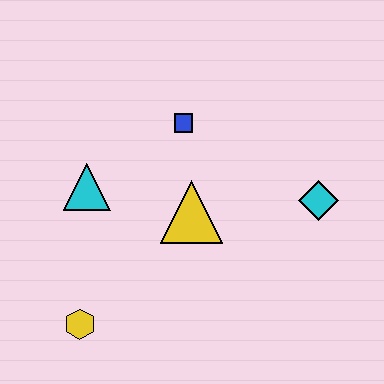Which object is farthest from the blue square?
The yellow hexagon is farthest from the blue square.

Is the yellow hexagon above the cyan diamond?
No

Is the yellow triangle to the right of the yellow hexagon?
Yes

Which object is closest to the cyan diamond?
The yellow triangle is closest to the cyan diamond.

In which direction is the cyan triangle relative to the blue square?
The cyan triangle is to the left of the blue square.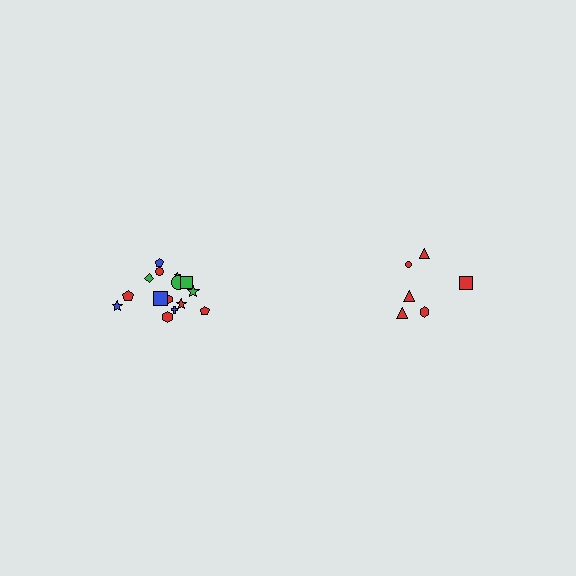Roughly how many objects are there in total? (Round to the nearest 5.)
Roughly 20 objects in total.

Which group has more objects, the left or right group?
The left group.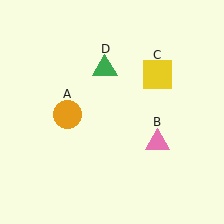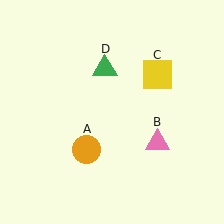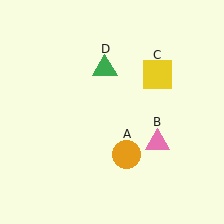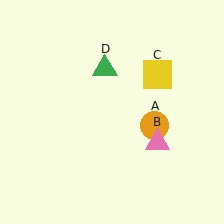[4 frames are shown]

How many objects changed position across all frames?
1 object changed position: orange circle (object A).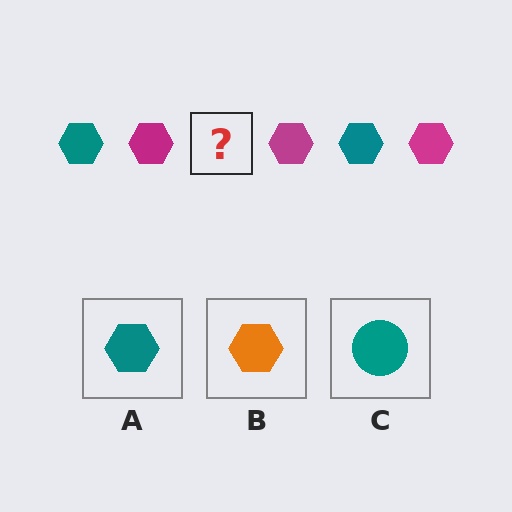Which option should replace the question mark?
Option A.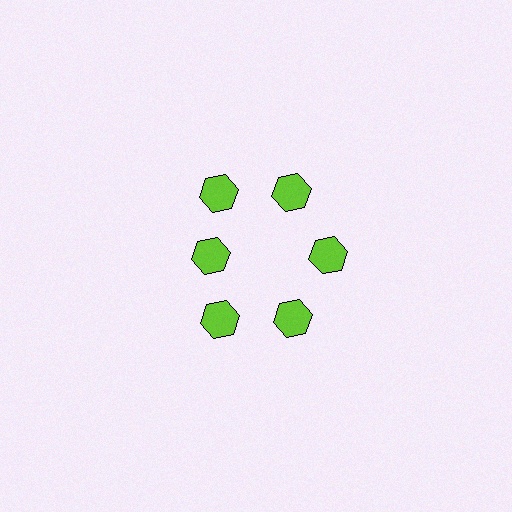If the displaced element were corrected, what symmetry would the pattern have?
It would have 6-fold rotational symmetry — the pattern would map onto itself every 60 degrees.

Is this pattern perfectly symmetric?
No. The 6 lime hexagons are arranged in a ring, but one element near the 9 o'clock position is pulled inward toward the center, breaking the 6-fold rotational symmetry.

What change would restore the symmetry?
The symmetry would be restored by moving it outward, back onto the ring so that all 6 hexagons sit at equal angles and equal distance from the center.